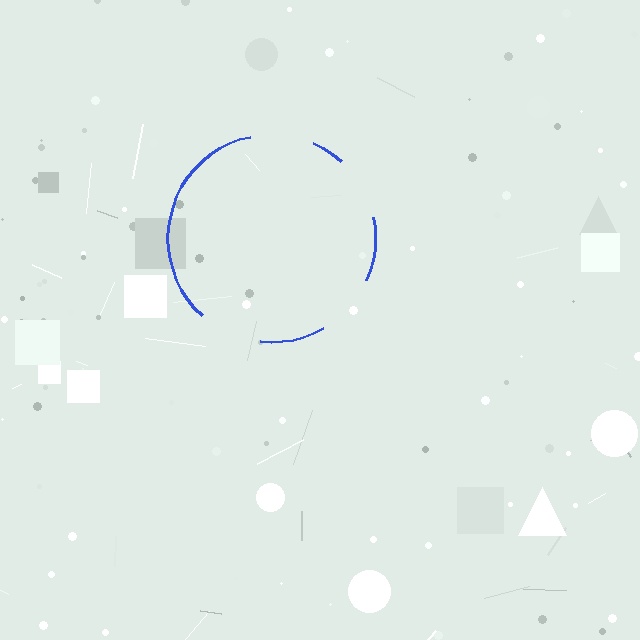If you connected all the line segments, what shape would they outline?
They would outline a circle.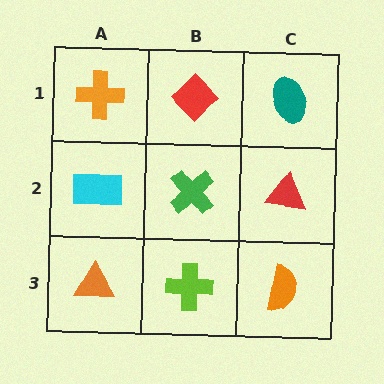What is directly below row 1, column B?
A green cross.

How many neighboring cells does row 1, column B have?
3.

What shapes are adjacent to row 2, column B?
A red diamond (row 1, column B), a lime cross (row 3, column B), a cyan rectangle (row 2, column A), a red triangle (row 2, column C).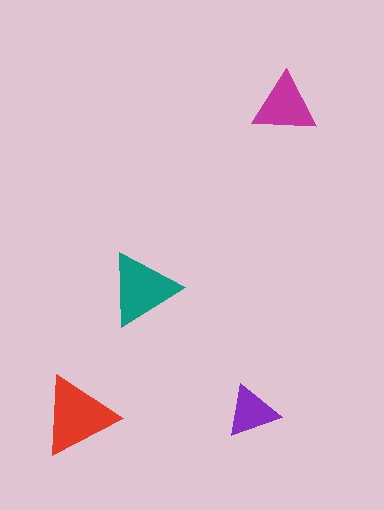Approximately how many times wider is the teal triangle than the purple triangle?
About 1.5 times wider.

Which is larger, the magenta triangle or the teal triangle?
The teal one.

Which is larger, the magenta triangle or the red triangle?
The red one.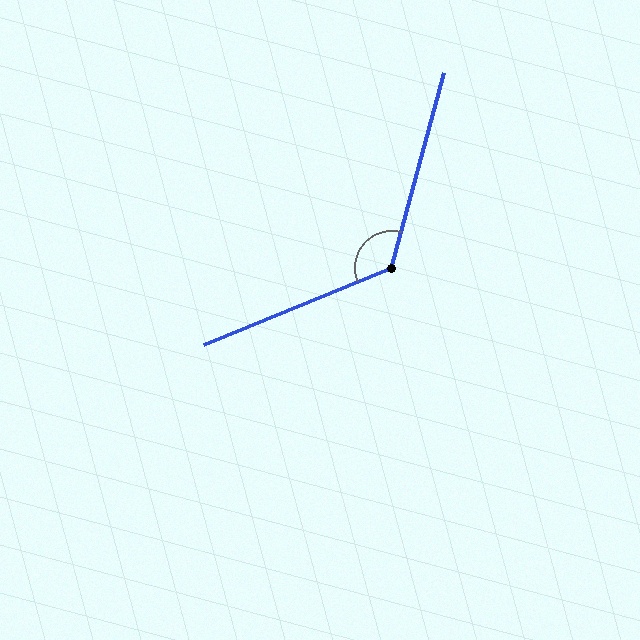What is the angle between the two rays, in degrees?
Approximately 128 degrees.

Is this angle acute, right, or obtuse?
It is obtuse.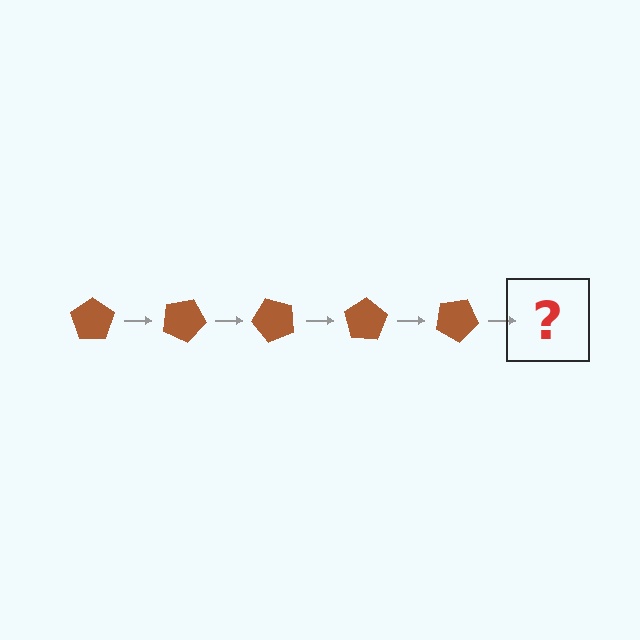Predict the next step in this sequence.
The next step is a brown pentagon rotated 125 degrees.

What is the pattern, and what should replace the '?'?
The pattern is that the pentagon rotates 25 degrees each step. The '?' should be a brown pentagon rotated 125 degrees.